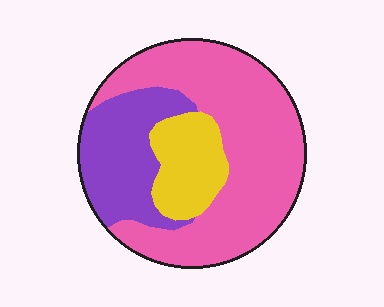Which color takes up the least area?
Yellow, at roughly 15%.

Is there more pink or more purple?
Pink.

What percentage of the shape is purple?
Purple covers about 25% of the shape.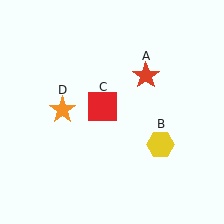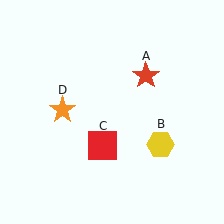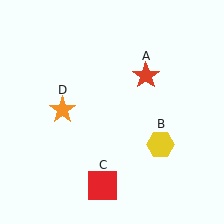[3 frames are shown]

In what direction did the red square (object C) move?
The red square (object C) moved down.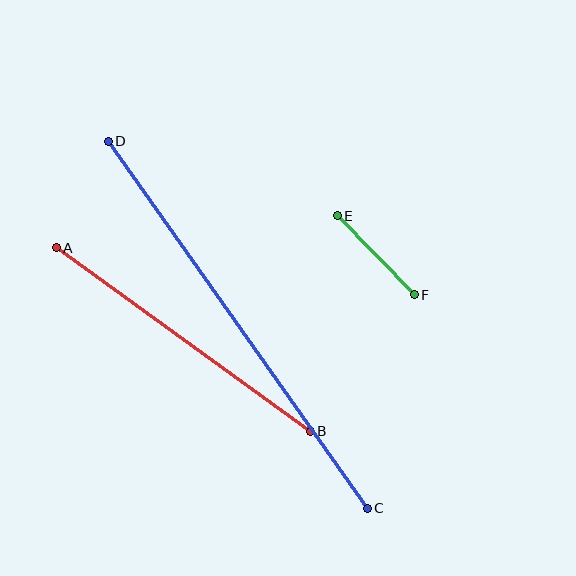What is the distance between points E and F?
The distance is approximately 110 pixels.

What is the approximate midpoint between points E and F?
The midpoint is at approximately (376, 255) pixels.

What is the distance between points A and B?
The distance is approximately 313 pixels.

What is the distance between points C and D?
The distance is approximately 449 pixels.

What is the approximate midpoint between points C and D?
The midpoint is at approximately (238, 325) pixels.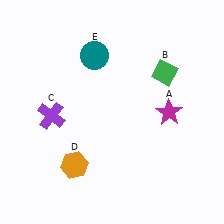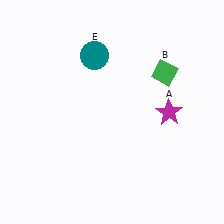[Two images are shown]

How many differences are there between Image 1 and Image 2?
There are 2 differences between the two images.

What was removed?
The orange hexagon (D), the purple cross (C) were removed in Image 2.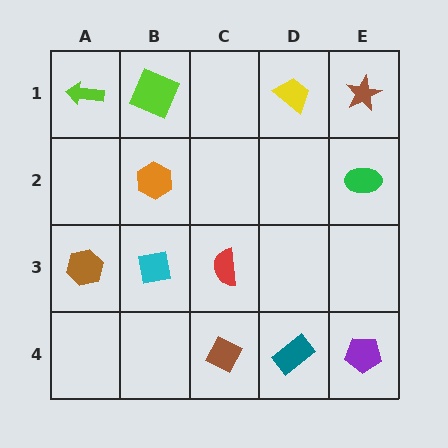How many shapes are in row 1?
4 shapes.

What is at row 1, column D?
A yellow trapezoid.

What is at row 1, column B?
A lime square.